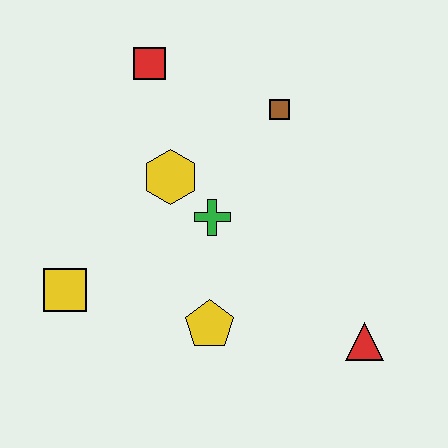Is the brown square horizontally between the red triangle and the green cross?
Yes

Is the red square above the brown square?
Yes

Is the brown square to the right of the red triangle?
No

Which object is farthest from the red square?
The red triangle is farthest from the red square.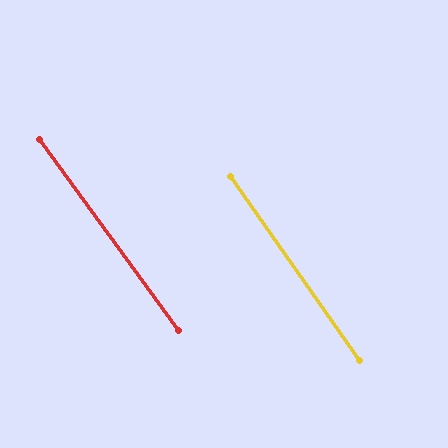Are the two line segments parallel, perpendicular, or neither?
Parallel — their directions differ by only 1.1°.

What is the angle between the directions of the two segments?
Approximately 1 degree.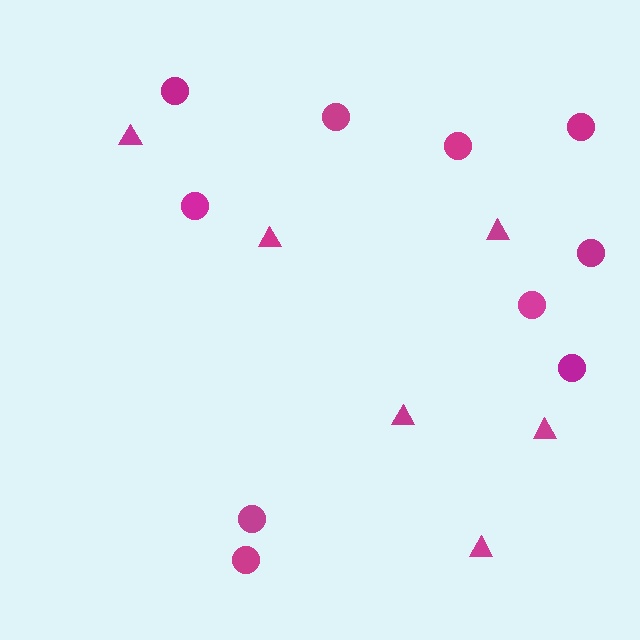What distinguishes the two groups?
There are 2 groups: one group of triangles (6) and one group of circles (10).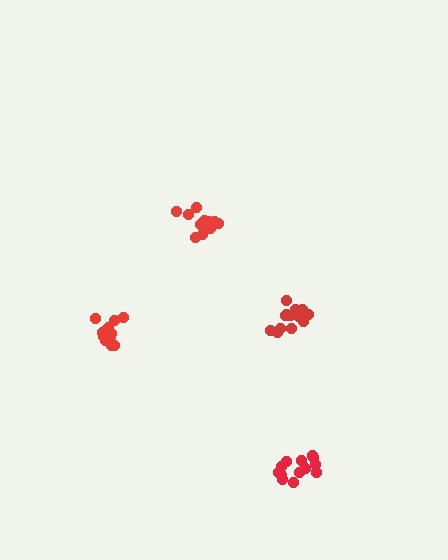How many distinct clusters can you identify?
There are 4 distinct clusters.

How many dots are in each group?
Group 1: 14 dots, Group 2: 13 dots, Group 3: 15 dots, Group 4: 15 dots (57 total).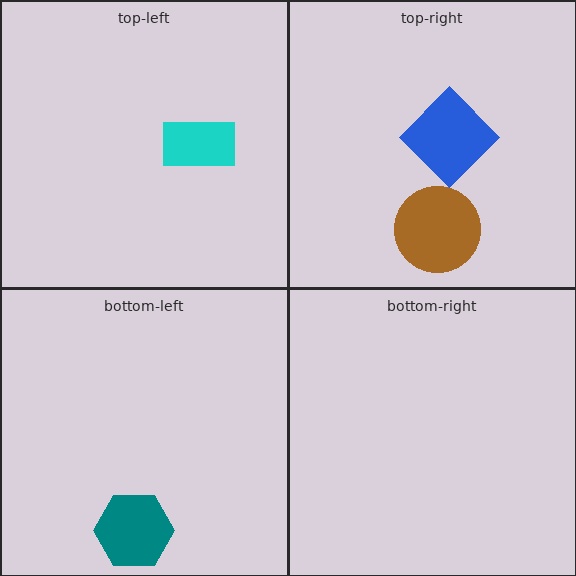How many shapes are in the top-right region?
2.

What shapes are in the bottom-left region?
The teal hexagon.